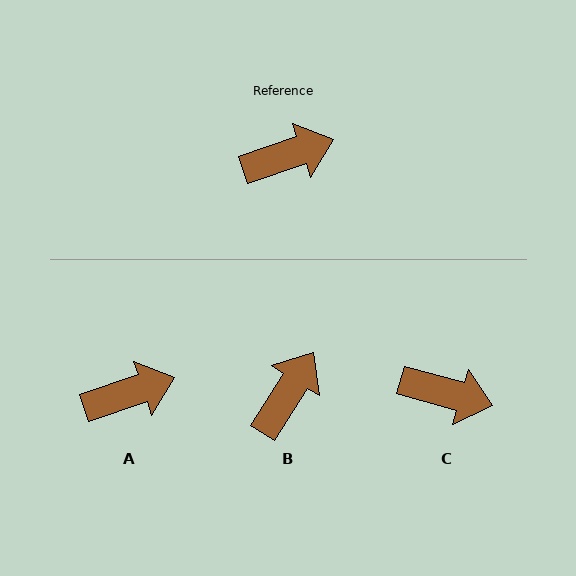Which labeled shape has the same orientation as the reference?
A.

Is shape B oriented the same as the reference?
No, it is off by about 39 degrees.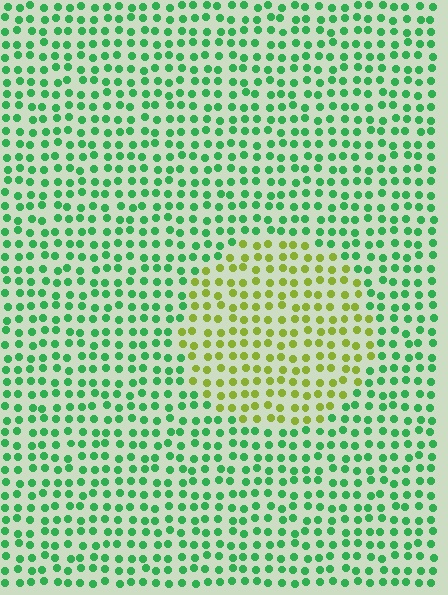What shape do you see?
I see a circle.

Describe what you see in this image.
The image is filled with small green elements in a uniform arrangement. A circle-shaped region is visible where the elements are tinted to a slightly different hue, forming a subtle color boundary.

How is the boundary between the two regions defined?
The boundary is defined purely by a slight shift in hue (about 57 degrees). Spacing, size, and orientation are identical on both sides.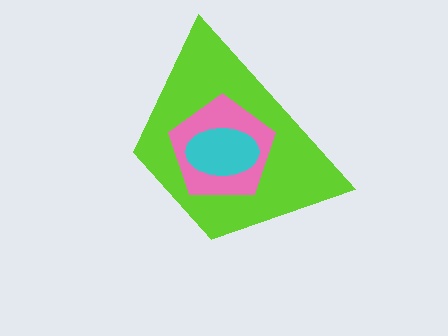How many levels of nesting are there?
3.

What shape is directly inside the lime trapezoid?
The pink pentagon.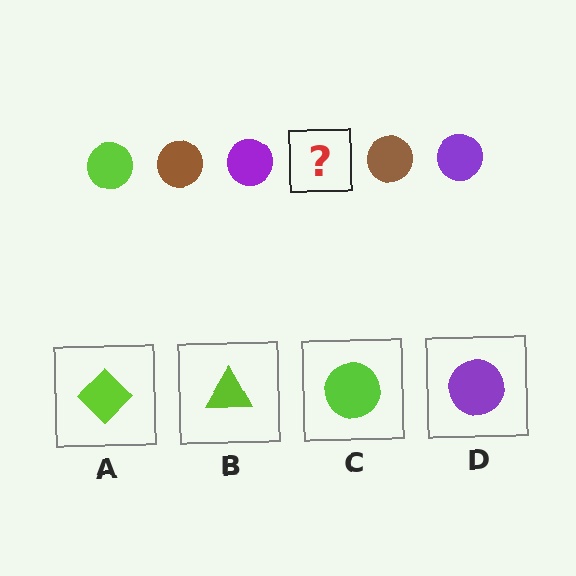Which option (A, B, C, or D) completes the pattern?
C.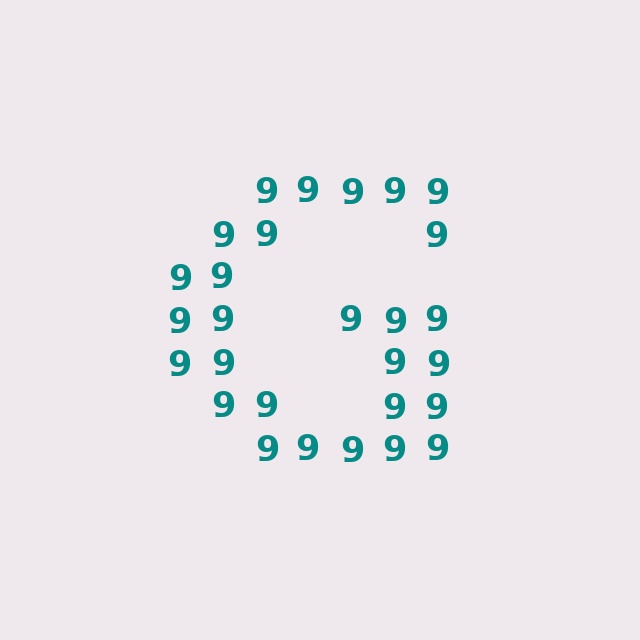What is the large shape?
The large shape is the letter G.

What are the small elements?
The small elements are digit 9's.